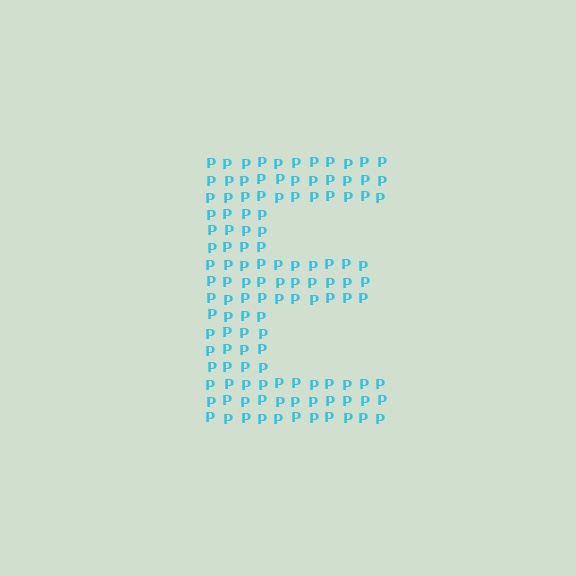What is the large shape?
The large shape is the letter E.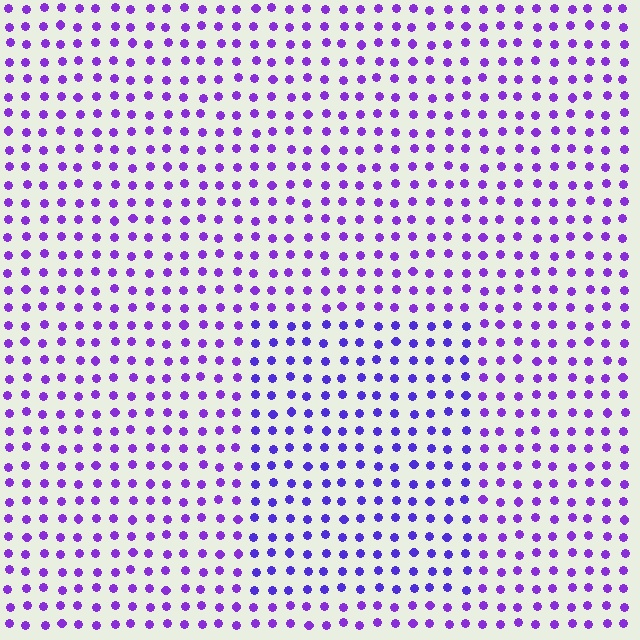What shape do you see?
I see a rectangle.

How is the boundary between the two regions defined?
The boundary is defined purely by a slight shift in hue (about 21 degrees). Spacing, size, and orientation are identical on both sides.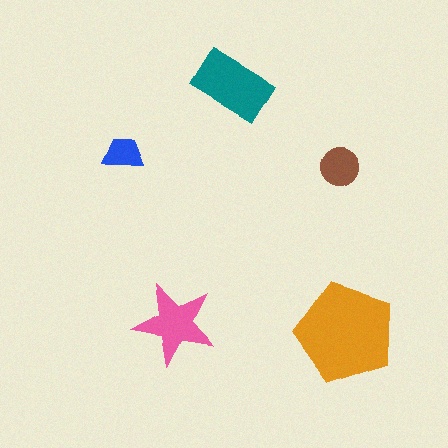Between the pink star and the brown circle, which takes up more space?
The pink star.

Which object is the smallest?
The blue trapezoid.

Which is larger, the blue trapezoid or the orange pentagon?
The orange pentagon.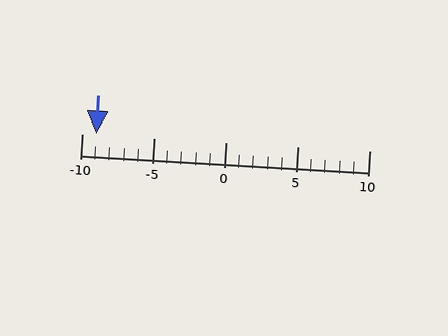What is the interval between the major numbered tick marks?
The major tick marks are spaced 5 units apart.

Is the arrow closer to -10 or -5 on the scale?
The arrow is closer to -10.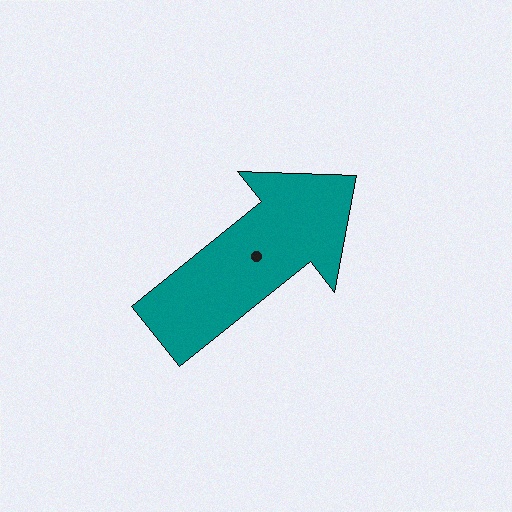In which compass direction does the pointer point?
Northeast.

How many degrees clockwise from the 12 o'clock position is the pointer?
Approximately 51 degrees.